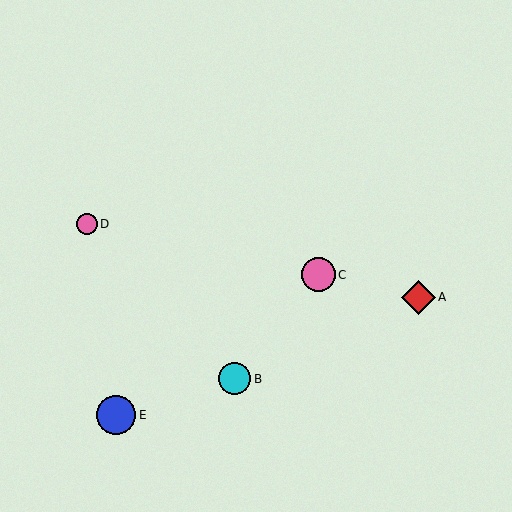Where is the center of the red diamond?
The center of the red diamond is at (419, 297).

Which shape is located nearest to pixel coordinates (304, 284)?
The pink circle (labeled C) at (318, 275) is nearest to that location.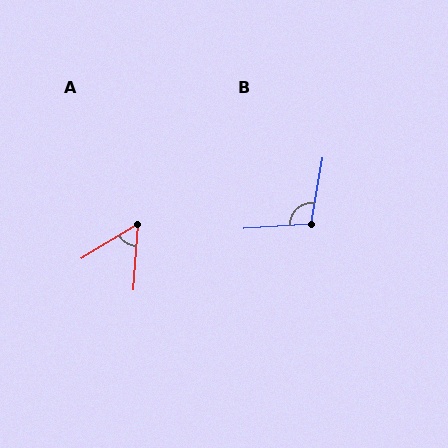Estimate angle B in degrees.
Approximately 103 degrees.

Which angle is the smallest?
A, at approximately 55 degrees.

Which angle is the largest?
B, at approximately 103 degrees.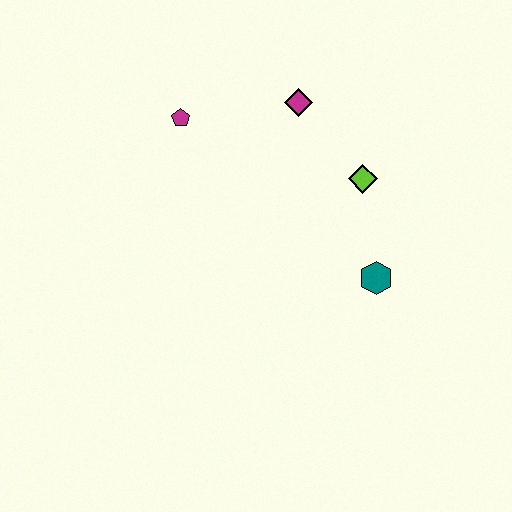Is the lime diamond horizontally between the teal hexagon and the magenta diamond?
Yes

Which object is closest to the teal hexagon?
The lime diamond is closest to the teal hexagon.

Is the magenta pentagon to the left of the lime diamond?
Yes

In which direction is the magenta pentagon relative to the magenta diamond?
The magenta pentagon is to the left of the magenta diamond.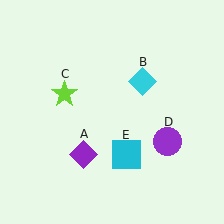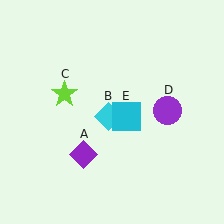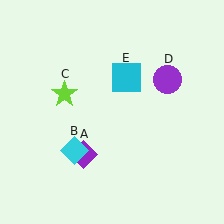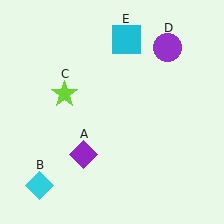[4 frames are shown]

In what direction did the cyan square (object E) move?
The cyan square (object E) moved up.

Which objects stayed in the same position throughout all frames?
Purple diamond (object A) and lime star (object C) remained stationary.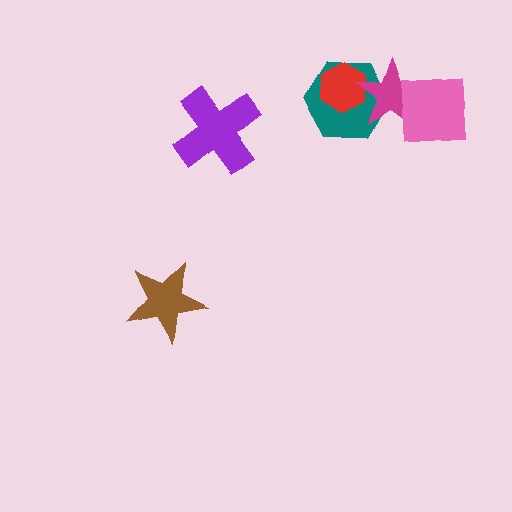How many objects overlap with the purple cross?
0 objects overlap with the purple cross.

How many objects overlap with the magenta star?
3 objects overlap with the magenta star.